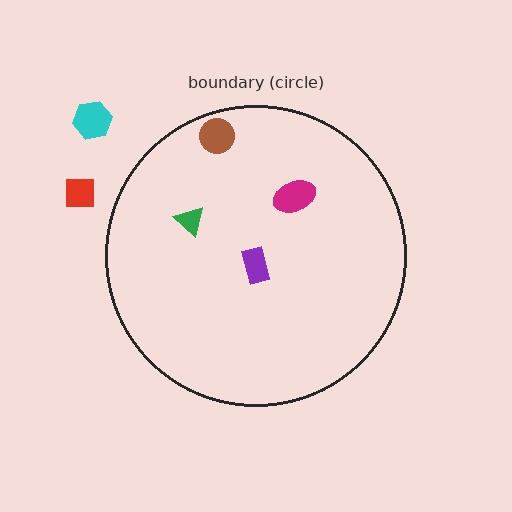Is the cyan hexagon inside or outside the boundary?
Outside.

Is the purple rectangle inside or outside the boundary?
Inside.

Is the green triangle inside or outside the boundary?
Inside.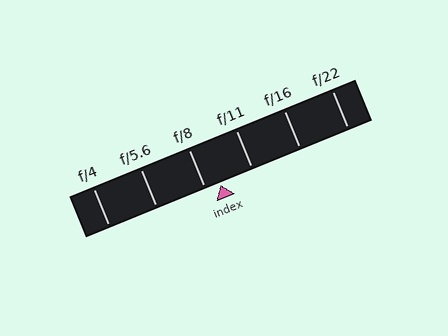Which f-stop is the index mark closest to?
The index mark is closest to f/8.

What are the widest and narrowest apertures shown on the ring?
The widest aperture shown is f/4 and the narrowest is f/22.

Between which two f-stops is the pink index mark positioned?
The index mark is between f/8 and f/11.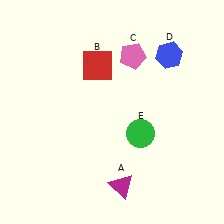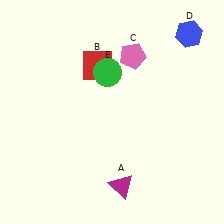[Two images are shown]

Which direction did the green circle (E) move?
The green circle (E) moved up.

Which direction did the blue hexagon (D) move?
The blue hexagon (D) moved up.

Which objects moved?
The objects that moved are: the blue hexagon (D), the green circle (E).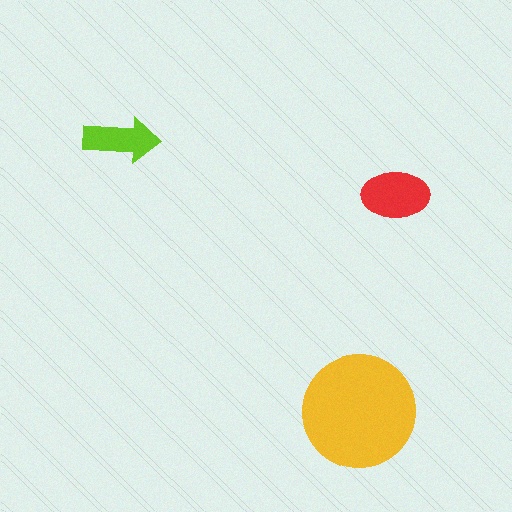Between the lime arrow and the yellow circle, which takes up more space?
The yellow circle.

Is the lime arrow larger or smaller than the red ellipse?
Smaller.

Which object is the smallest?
The lime arrow.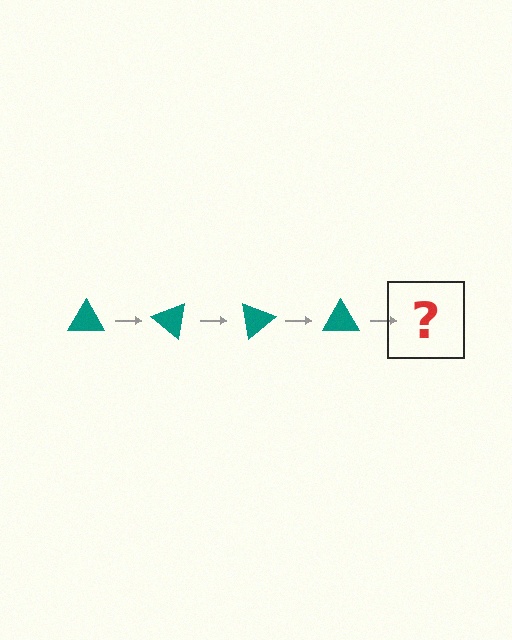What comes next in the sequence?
The next element should be a teal triangle rotated 160 degrees.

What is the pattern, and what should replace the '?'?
The pattern is that the triangle rotates 40 degrees each step. The '?' should be a teal triangle rotated 160 degrees.